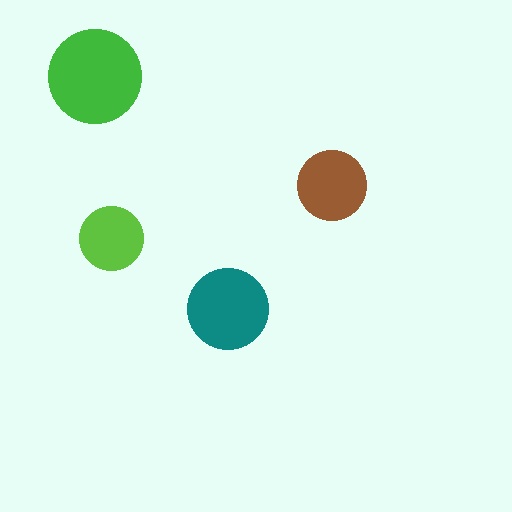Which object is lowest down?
The teal circle is bottommost.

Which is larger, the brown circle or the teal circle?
The teal one.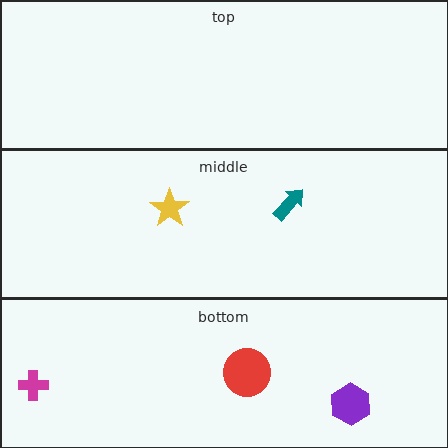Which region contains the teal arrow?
The middle region.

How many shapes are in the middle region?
2.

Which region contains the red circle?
The bottom region.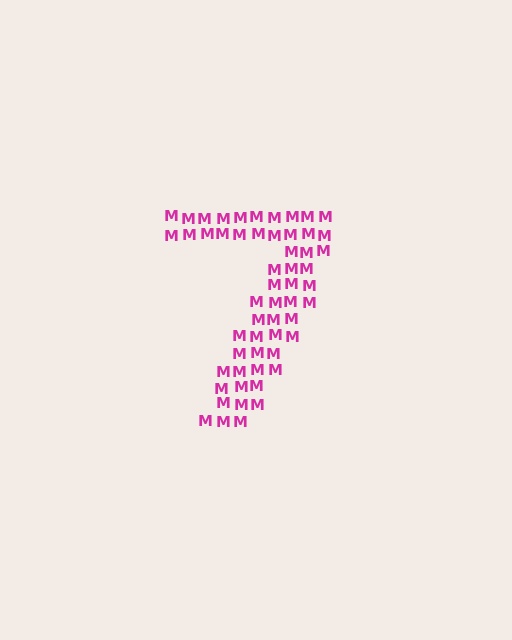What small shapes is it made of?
It is made of small letter M's.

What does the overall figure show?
The overall figure shows the digit 7.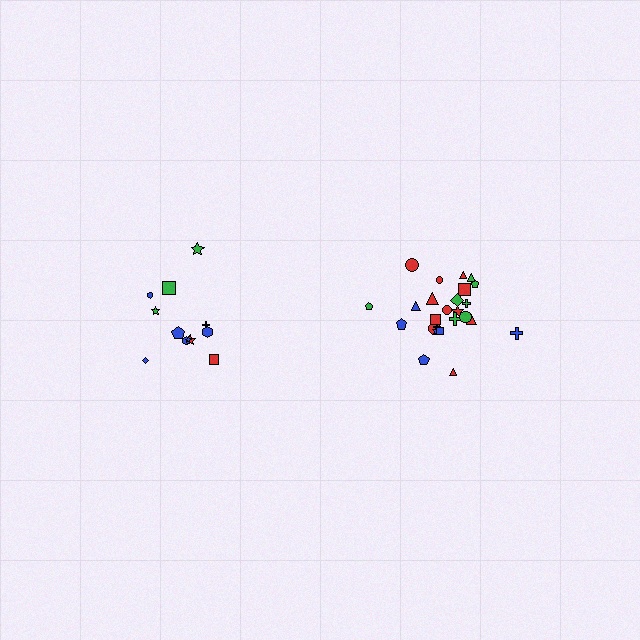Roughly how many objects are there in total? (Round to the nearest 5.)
Roughly 35 objects in total.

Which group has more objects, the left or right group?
The right group.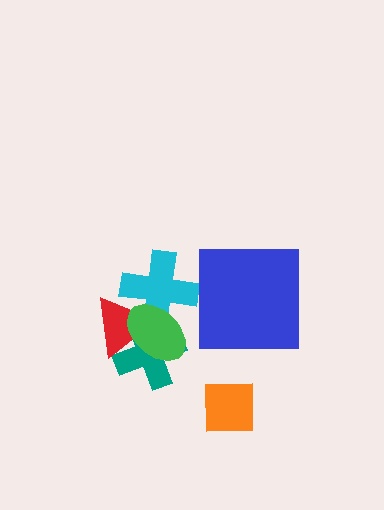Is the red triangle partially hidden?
Yes, it is partially covered by another shape.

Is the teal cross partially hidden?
Yes, it is partially covered by another shape.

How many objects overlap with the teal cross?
3 objects overlap with the teal cross.